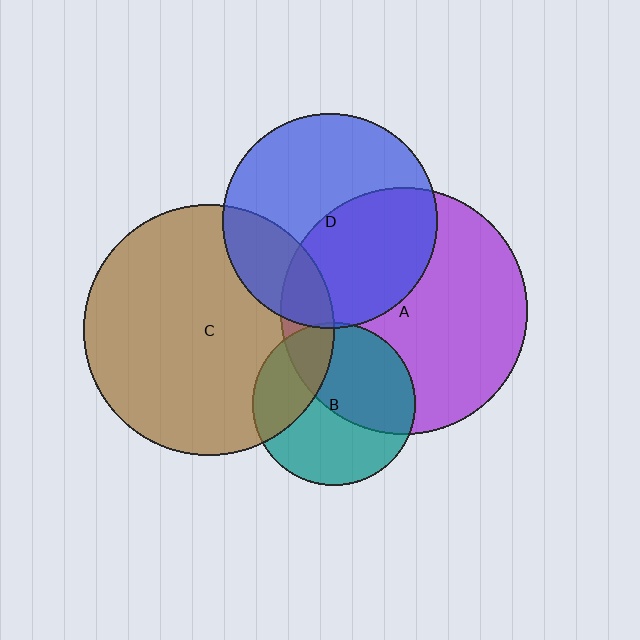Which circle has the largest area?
Circle C (brown).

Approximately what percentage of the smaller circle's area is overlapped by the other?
Approximately 50%.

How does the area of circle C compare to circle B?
Approximately 2.4 times.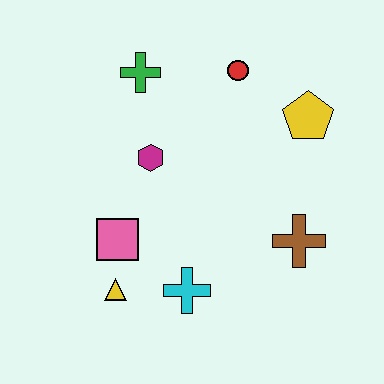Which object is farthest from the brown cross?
The green cross is farthest from the brown cross.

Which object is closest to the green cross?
The magenta hexagon is closest to the green cross.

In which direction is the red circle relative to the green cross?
The red circle is to the right of the green cross.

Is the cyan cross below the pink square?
Yes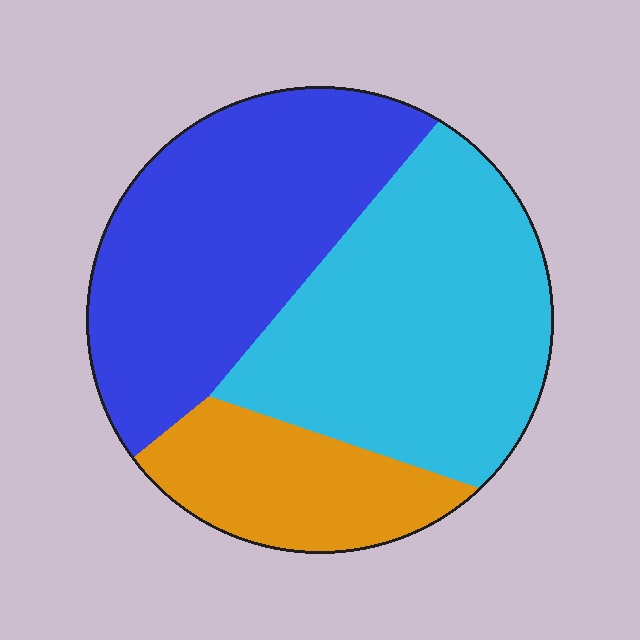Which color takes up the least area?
Orange, at roughly 20%.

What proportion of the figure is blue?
Blue covers 40% of the figure.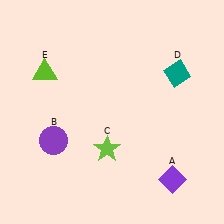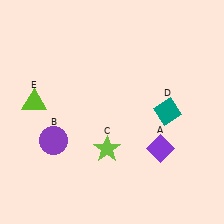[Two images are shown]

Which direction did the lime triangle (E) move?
The lime triangle (E) moved down.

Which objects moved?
The objects that moved are: the purple diamond (A), the teal diamond (D), the lime triangle (E).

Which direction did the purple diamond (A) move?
The purple diamond (A) moved up.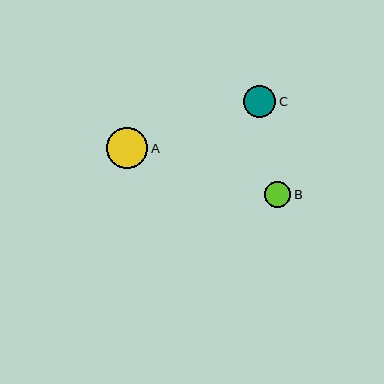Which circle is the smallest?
Circle B is the smallest with a size of approximately 26 pixels.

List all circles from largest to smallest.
From largest to smallest: A, C, B.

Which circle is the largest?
Circle A is the largest with a size of approximately 41 pixels.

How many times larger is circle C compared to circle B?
Circle C is approximately 1.2 times the size of circle B.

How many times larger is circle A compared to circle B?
Circle A is approximately 1.6 times the size of circle B.